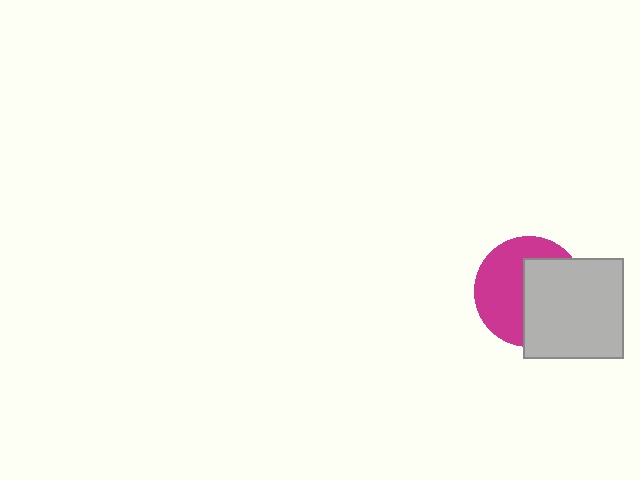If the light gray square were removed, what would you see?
You would see the complete magenta circle.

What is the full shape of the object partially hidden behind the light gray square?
The partially hidden object is a magenta circle.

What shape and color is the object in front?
The object in front is a light gray square.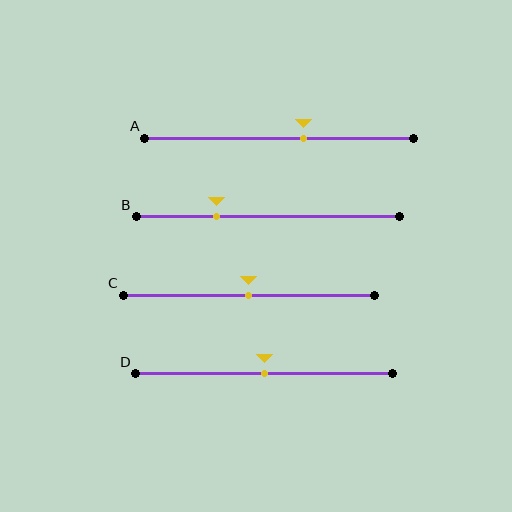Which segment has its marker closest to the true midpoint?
Segment C has its marker closest to the true midpoint.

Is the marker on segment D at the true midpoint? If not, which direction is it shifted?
Yes, the marker on segment D is at the true midpoint.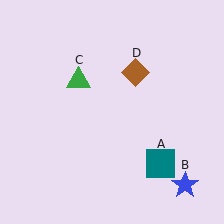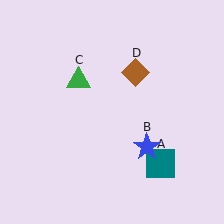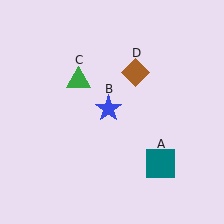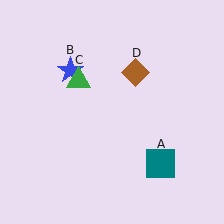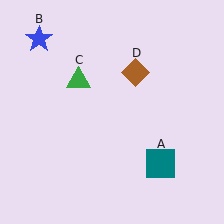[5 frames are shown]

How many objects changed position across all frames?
1 object changed position: blue star (object B).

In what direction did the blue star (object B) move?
The blue star (object B) moved up and to the left.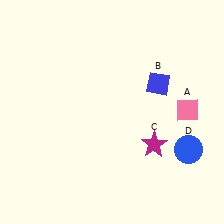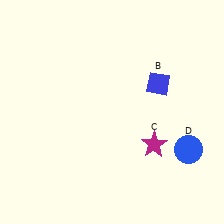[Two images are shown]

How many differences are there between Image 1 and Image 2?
There is 1 difference between the two images.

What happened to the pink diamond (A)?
The pink diamond (A) was removed in Image 2. It was in the top-right area of Image 1.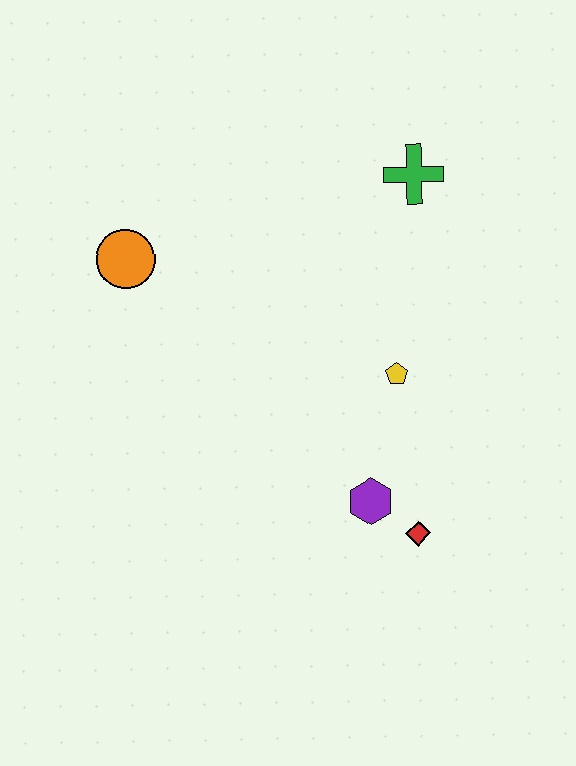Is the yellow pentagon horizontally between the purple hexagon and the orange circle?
No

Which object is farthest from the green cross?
The red diamond is farthest from the green cross.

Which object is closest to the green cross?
The yellow pentagon is closest to the green cross.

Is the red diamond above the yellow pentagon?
No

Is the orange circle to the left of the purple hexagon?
Yes